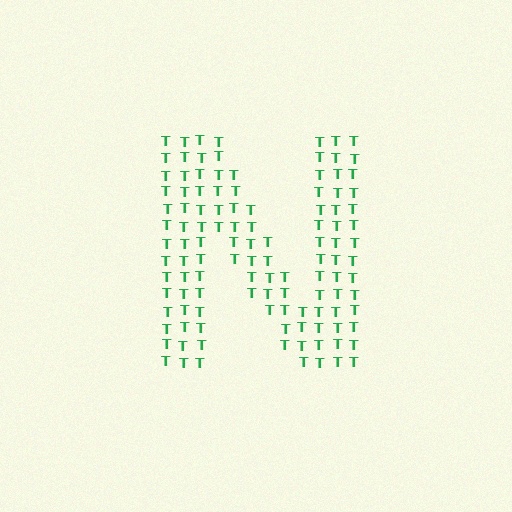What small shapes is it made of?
It is made of small letter T's.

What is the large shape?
The large shape is the letter N.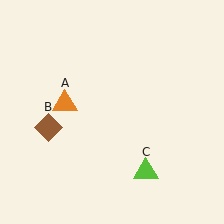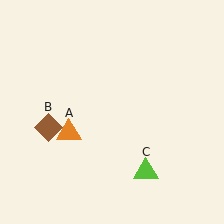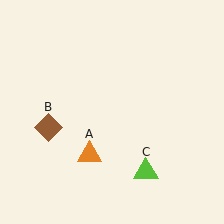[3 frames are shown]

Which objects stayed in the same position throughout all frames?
Brown diamond (object B) and lime triangle (object C) remained stationary.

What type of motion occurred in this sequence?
The orange triangle (object A) rotated counterclockwise around the center of the scene.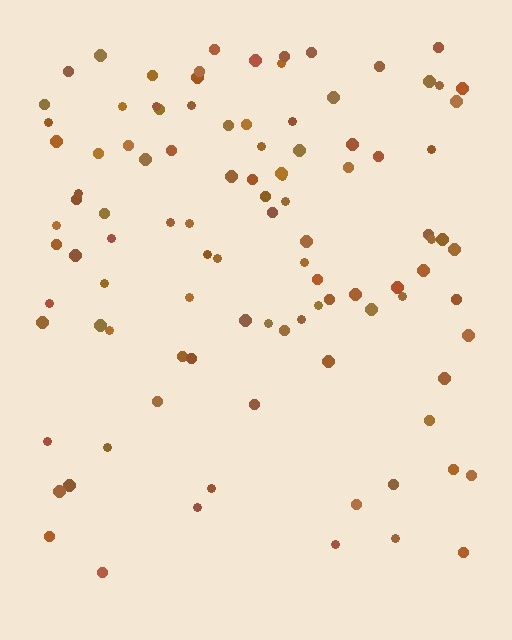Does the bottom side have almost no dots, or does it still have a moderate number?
Still a moderate number, just noticeably fewer than the top.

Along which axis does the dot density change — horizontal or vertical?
Vertical.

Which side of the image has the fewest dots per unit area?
The bottom.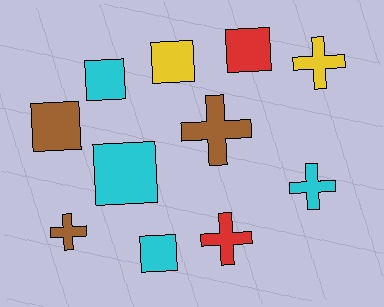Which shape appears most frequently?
Square, with 6 objects.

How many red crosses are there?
There is 1 red cross.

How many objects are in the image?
There are 11 objects.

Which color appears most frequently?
Cyan, with 4 objects.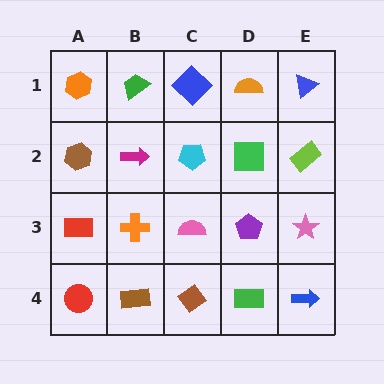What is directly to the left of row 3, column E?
A purple pentagon.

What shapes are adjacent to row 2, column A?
An orange hexagon (row 1, column A), a red rectangle (row 3, column A), a magenta arrow (row 2, column B).